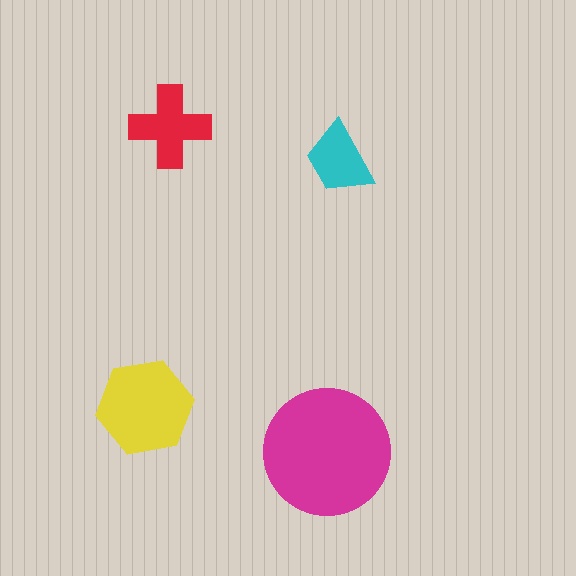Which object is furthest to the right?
The cyan trapezoid is rightmost.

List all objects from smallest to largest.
The cyan trapezoid, the red cross, the yellow hexagon, the magenta circle.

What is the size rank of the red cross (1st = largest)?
3rd.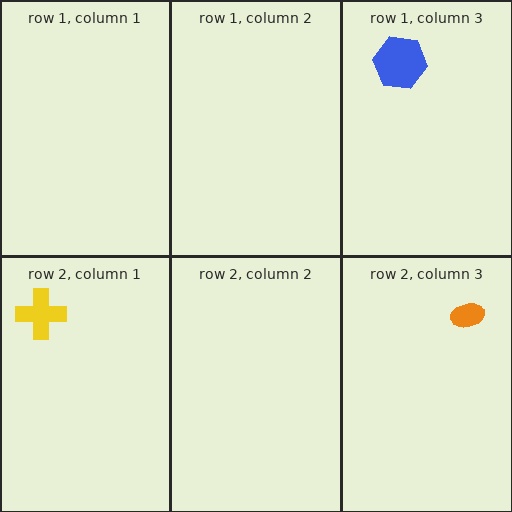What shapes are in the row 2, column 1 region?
The yellow cross.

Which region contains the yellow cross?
The row 2, column 1 region.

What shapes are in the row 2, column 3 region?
The orange ellipse.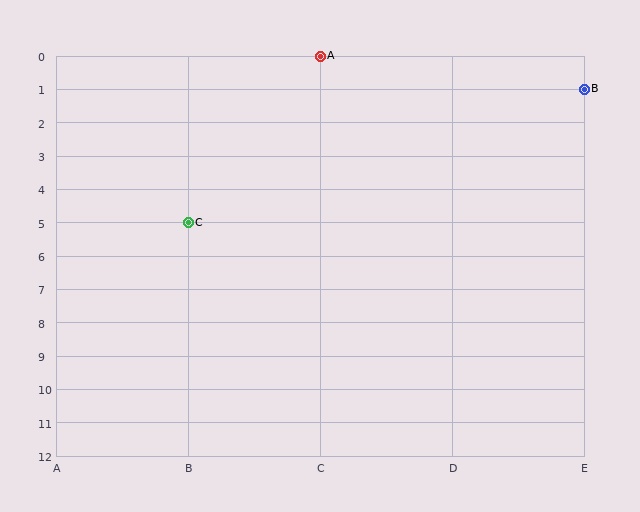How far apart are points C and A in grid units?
Points C and A are 1 column and 5 rows apart (about 5.1 grid units diagonally).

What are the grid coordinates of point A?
Point A is at grid coordinates (C, 0).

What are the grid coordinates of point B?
Point B is at grid coordinates (E, 1).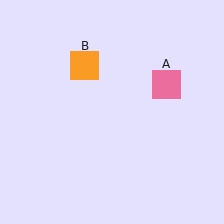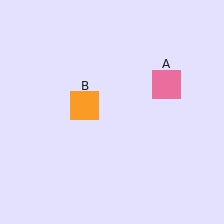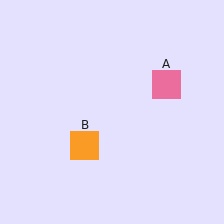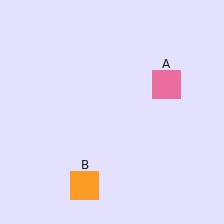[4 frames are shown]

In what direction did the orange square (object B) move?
The orange square (object B) moved down.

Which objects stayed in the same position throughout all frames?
Pink square (object A) remained stationary.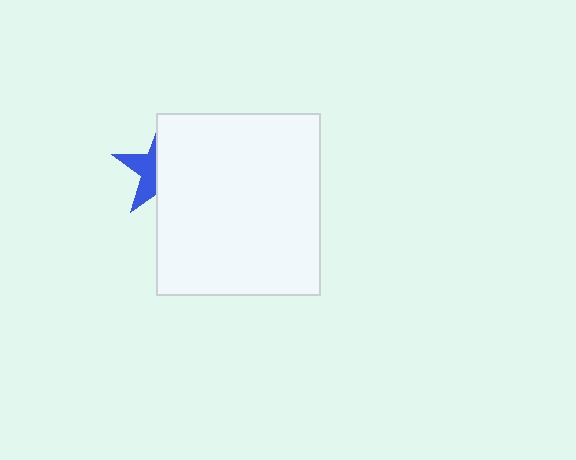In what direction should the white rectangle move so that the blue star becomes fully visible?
The white rectangle should move right. That is the shortest direction to clear the overlap and leave the blue star fully visible.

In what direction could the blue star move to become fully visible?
The blue star could move left. That would shift it out from behind the white rectangle entirely.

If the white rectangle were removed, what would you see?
You would see the complete blue star.